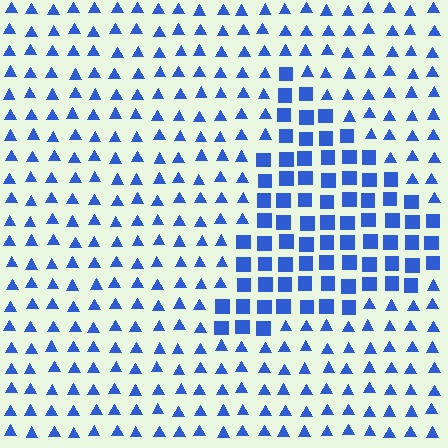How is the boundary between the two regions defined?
The boundary is defined by a change in element shape: squares inside vs. triangles outside. All elements share the same color and spacing.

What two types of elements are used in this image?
The image uses squares inside the triangle region and triangles outside it.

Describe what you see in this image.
The image is filled with small blue elements arranged in a uniform grid. A triangle-shaped region contains squares, while the surrounding area contains triangles. The boundary is defined purely by the change in element shape.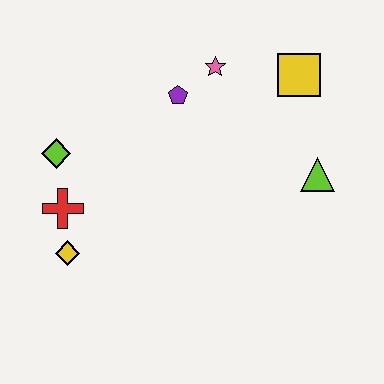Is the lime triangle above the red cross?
Yes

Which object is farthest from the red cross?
The yellow square is farthest from the red cross.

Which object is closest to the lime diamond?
The red cross is closest to the lime diamond.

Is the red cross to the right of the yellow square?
No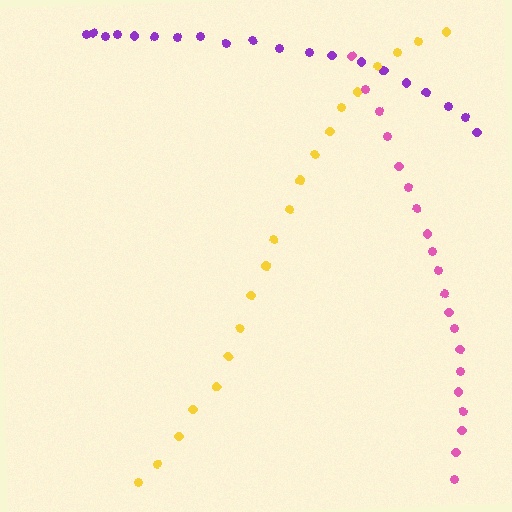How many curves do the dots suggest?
There are 3 distinct paths.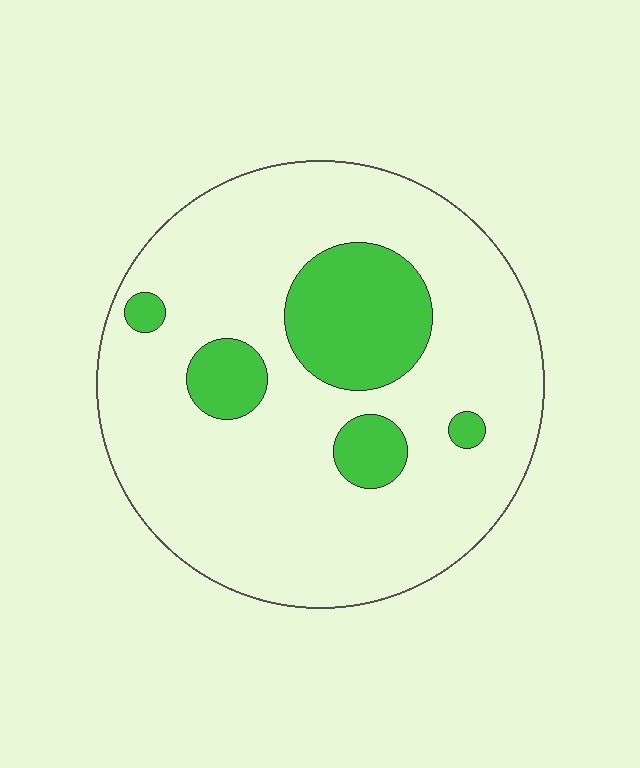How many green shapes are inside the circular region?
5.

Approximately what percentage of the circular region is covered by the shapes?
Approximately 20%.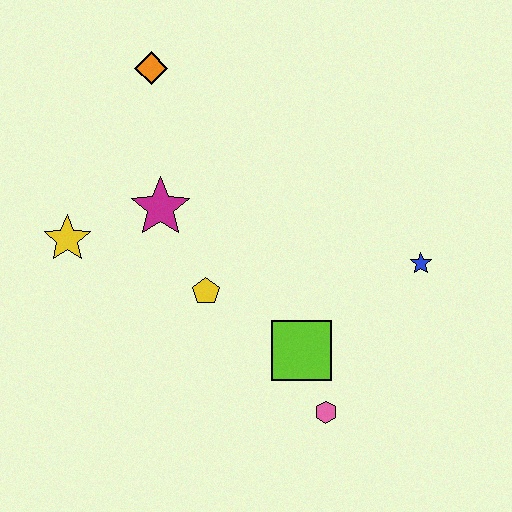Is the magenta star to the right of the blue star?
No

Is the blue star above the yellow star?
No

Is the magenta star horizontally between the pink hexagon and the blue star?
No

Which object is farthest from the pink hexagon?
The orange diamond is farthest from the pink hexagon.